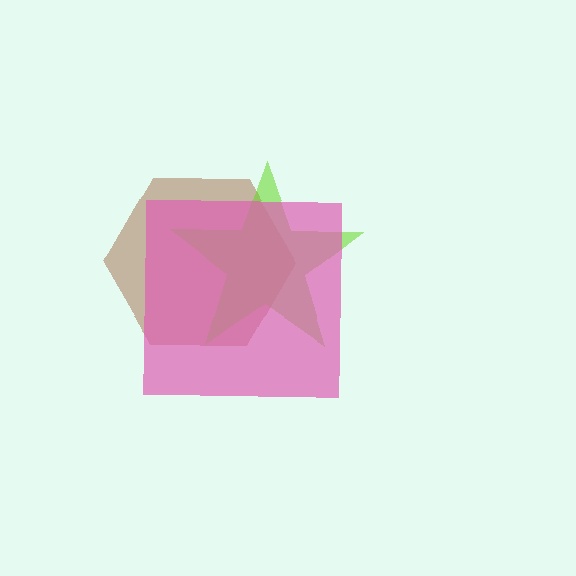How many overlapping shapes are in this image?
There are 3 overlapping shapes in the image.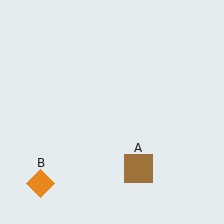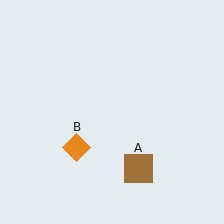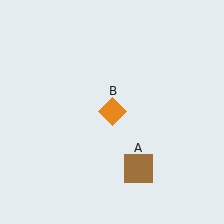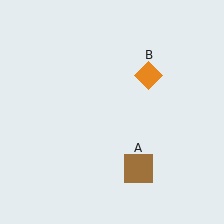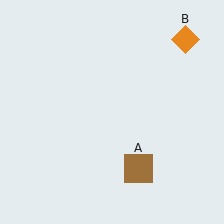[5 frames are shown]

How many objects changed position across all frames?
1 object changed position: orange diamond (object B).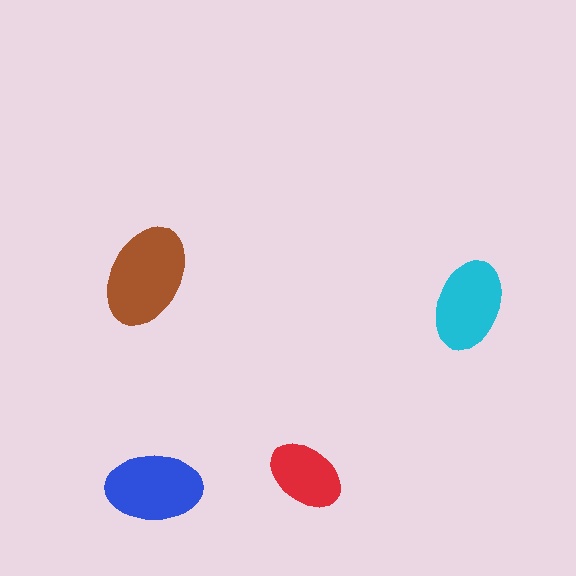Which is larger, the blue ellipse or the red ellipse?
The blue one.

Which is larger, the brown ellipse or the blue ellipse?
The brown one.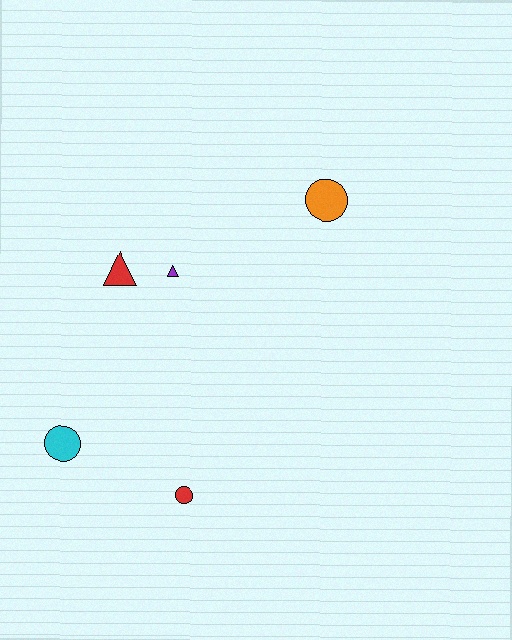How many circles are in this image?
There are 3 circles.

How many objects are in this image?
There are 5 objects.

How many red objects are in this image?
There are 2 red objects.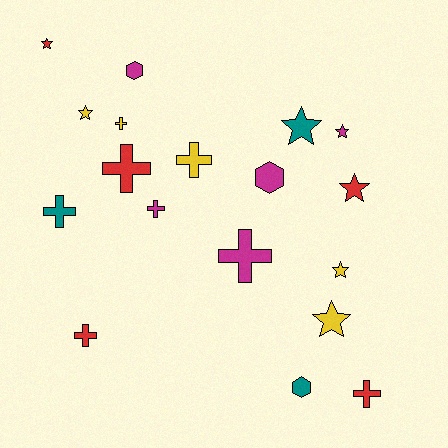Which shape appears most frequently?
Cross, with 8 objects.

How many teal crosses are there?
There is 1 teal cross.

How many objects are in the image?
There are 18 objects.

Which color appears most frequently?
Yellow, with 5 objects.